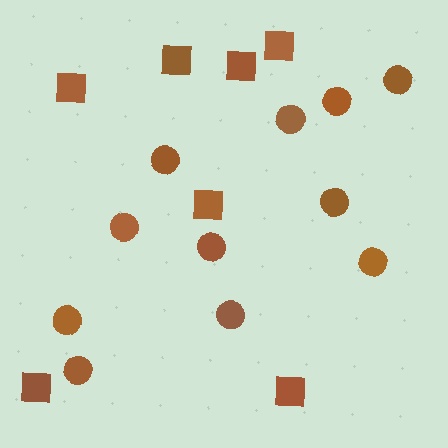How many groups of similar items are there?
There are 2 groups: one group of circles (11) and one group of squares (7).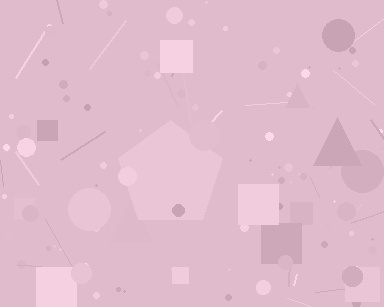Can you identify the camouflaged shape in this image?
The camouflaged shape is a pentagon.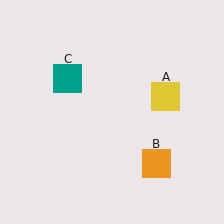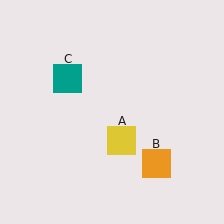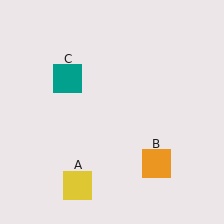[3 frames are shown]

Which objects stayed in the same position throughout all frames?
Orange square (object B) and teal square (object C) remained stationary.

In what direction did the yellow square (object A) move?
The yellow square (object A) moved down and to the left.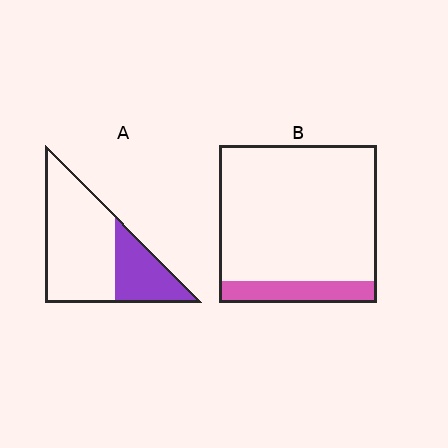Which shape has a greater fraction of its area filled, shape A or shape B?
Shape A.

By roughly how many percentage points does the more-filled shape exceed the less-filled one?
By roughly 15 percentage points (A over B).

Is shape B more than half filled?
No.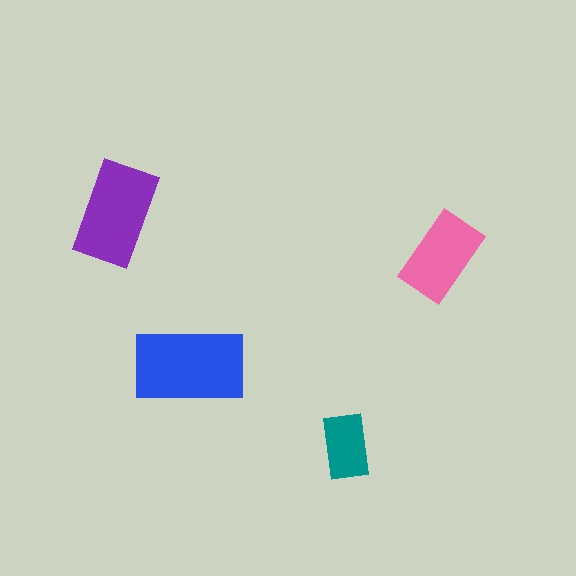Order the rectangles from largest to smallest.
the blue one, the purple one, the pink one, the teal one.